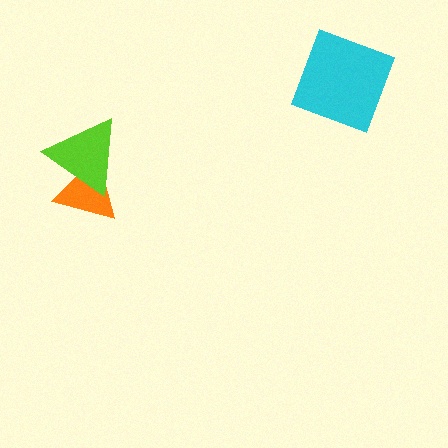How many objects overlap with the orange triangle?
1 object overlaps with the orange triangle.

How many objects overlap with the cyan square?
0 objects overlap with the cyan square.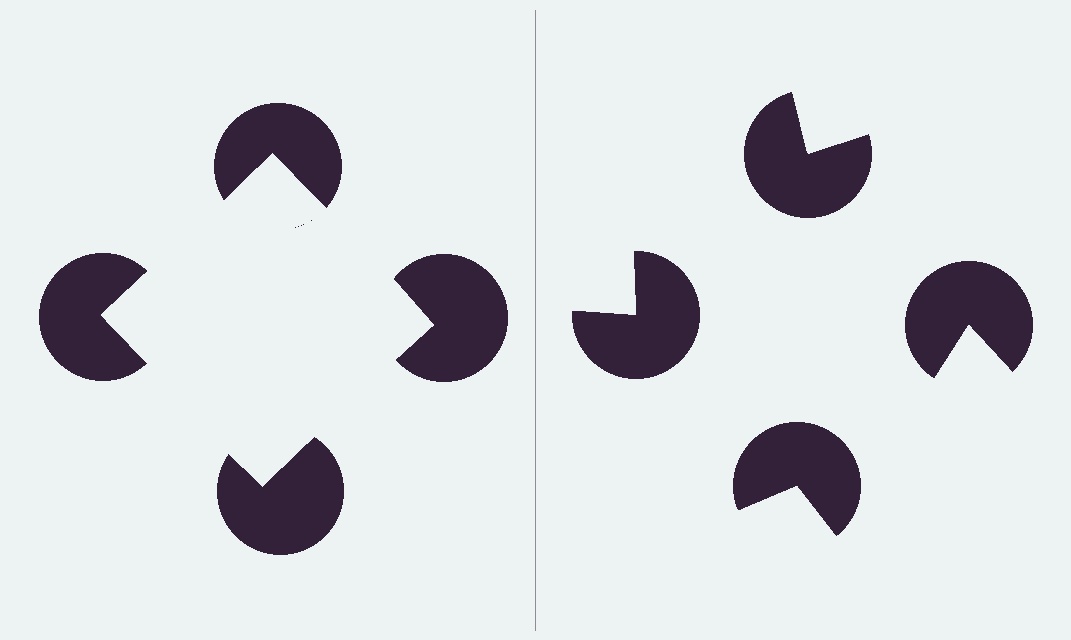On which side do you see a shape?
An illusory square appears on the left side. On the right side the wedge cuts are rotated, so no coherent shape forms.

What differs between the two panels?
The pac-man discs are positioned identically on both sides; only the wedge orientations differ. On the left they align to a square; on the right they are misaligned.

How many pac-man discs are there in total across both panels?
8 — 4 on each side.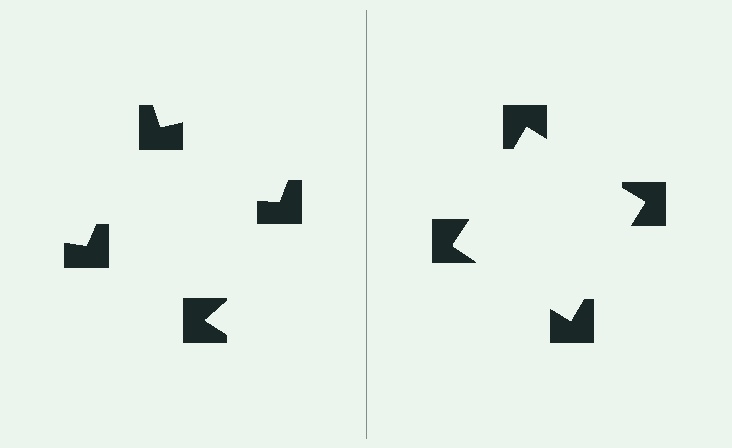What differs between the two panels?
The notched squares are positioned identically on both sides; only the wedge orientations differ. On the right they align to a square; on the left they are misaligned.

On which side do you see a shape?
An illusory square appears on the right side. On the left side the wedge cuts are rotated, so no coherent shape forms.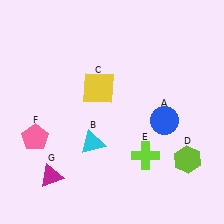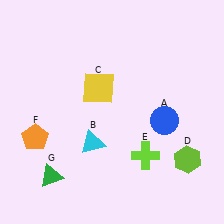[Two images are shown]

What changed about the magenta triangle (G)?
In Image 1, G is magenta. In Image 2, it changed to green.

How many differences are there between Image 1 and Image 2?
There are 2 differences between the two images.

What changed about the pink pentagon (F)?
In Image 1, F is pink. In Image 2, it changed to orange.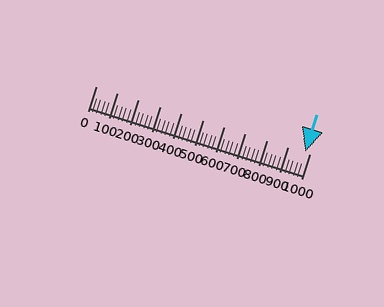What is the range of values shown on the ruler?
The ruler shows values from 0 to 1000.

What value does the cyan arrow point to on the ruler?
The cyan arrow points to approximately 980.